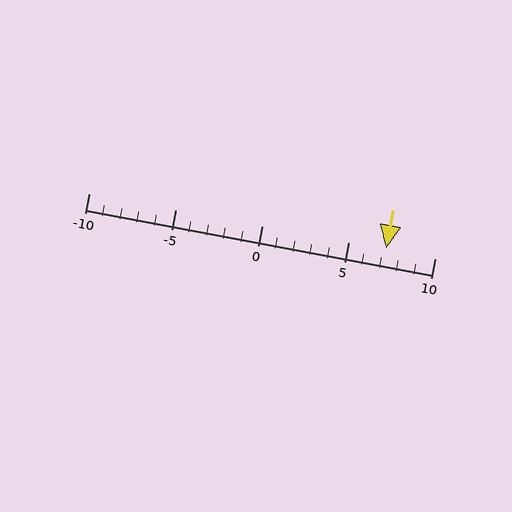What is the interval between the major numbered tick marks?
The major tick marks are spaced 5 units apart.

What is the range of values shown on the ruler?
The ruler shows values from -10 to 10.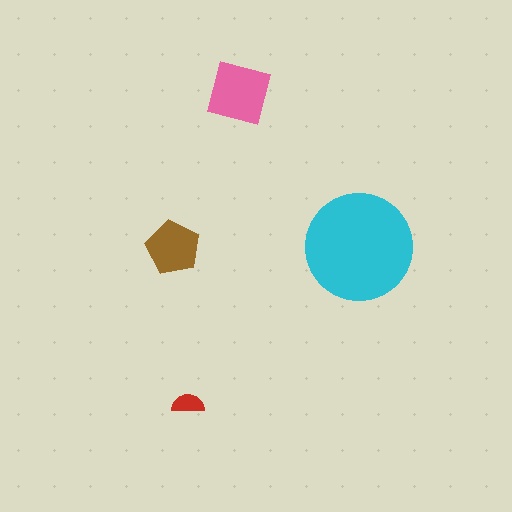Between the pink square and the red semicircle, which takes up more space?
The pink square.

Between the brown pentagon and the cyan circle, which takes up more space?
The cyan circle.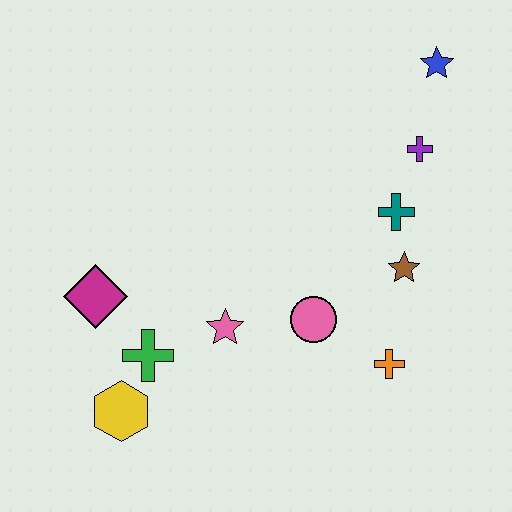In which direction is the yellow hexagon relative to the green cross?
The yellow hexagon is below the green cross.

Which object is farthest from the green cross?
The blue star is farthest from the green cross.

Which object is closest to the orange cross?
The pink circle is closest to the orange cross.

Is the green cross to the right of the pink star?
No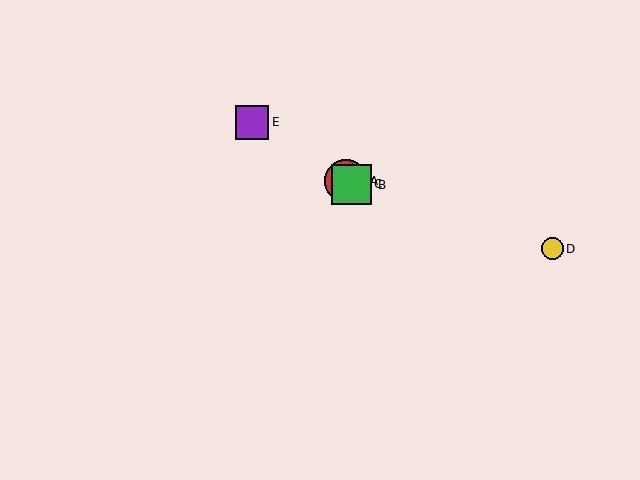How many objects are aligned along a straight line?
4 objects (A, B, C, E) are aligned along a straight line.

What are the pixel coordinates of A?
Object A is at (346, 181).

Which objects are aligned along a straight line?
Objects A, B, C, E are aligned along a straight line.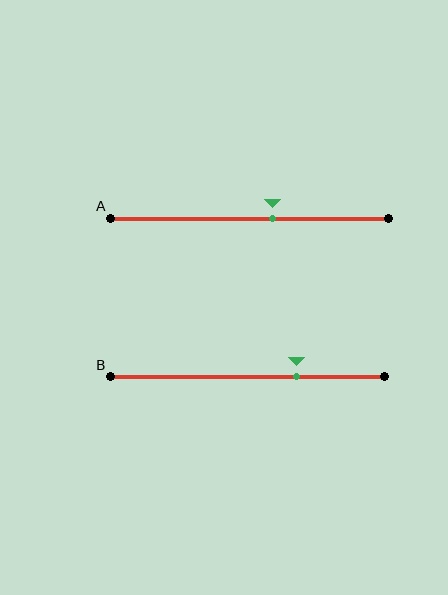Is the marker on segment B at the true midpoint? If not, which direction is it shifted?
No, the marker on segment B is shifted to the right by about 18% of the segment length.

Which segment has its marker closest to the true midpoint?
Segment A has its marker closest to the true midpoint.